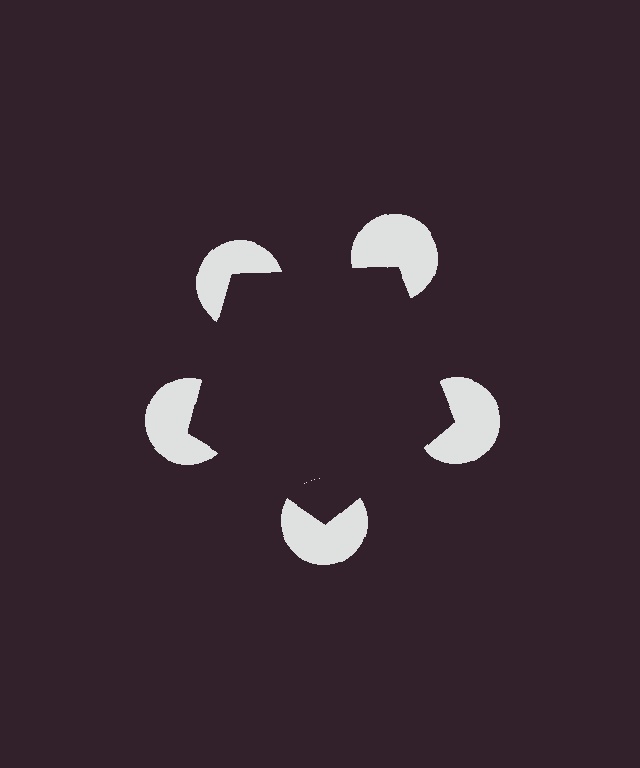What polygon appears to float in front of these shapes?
An illusory pentagon — its edges are inferred from the aligned wedge cuts in the pac-man discs, not physically drawn.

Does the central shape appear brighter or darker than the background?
It typically appears slightly darker than the background, even though no actual brightness change is drawn.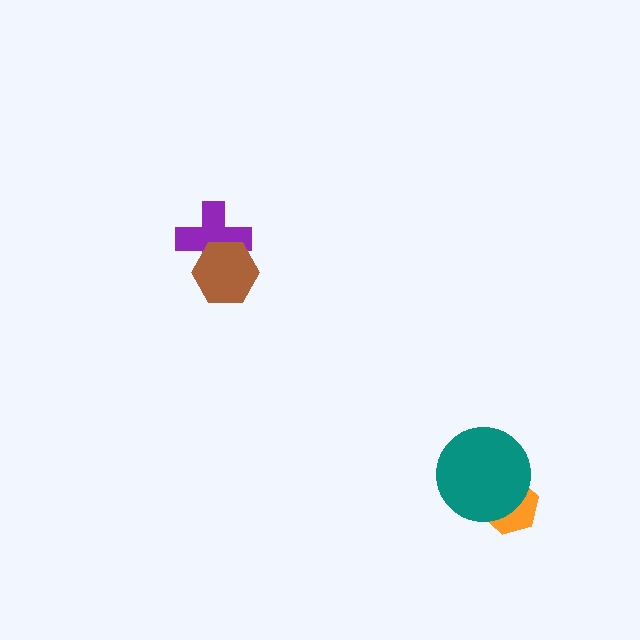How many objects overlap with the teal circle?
1 object overlaps with the teal circle.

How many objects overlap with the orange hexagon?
1 object overlaps with the orange hexagon.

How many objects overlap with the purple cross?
1 object overlaps with the purple cross.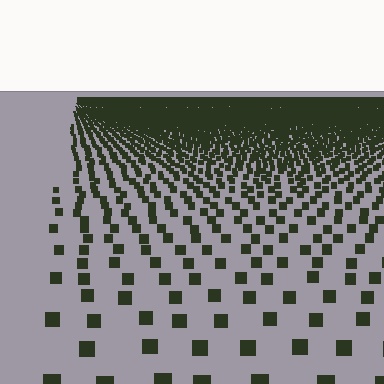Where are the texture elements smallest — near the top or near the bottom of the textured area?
Near the top.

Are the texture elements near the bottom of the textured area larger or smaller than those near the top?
Larger. Near the bottom, elements are closer to the viewer and appear at a bigger on-screen size.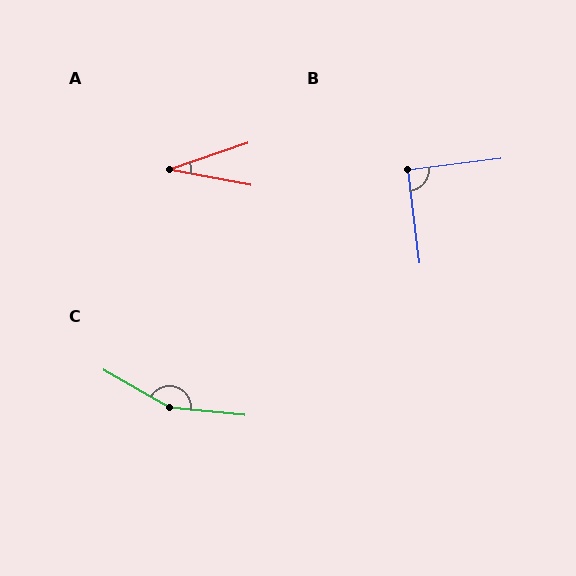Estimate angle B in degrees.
Approximately 90 degrees.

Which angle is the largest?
C, at approximately 156 degrees.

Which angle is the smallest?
A, at approximately 29 degrees.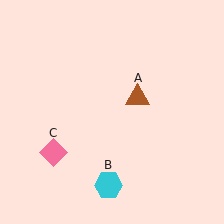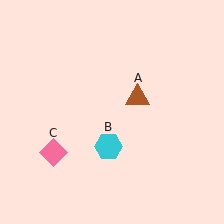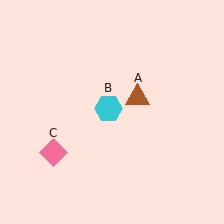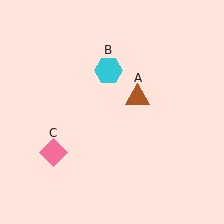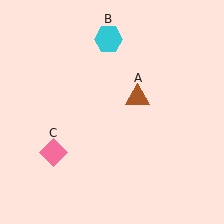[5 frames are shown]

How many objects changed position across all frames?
1 object changed position: cyan hexagon (object B).